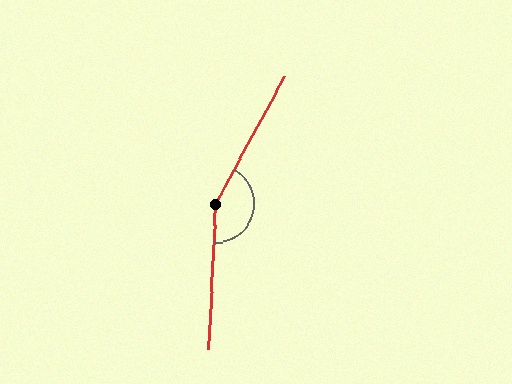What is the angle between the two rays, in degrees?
Approximately 154 degrees.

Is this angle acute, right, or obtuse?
It is obtuse.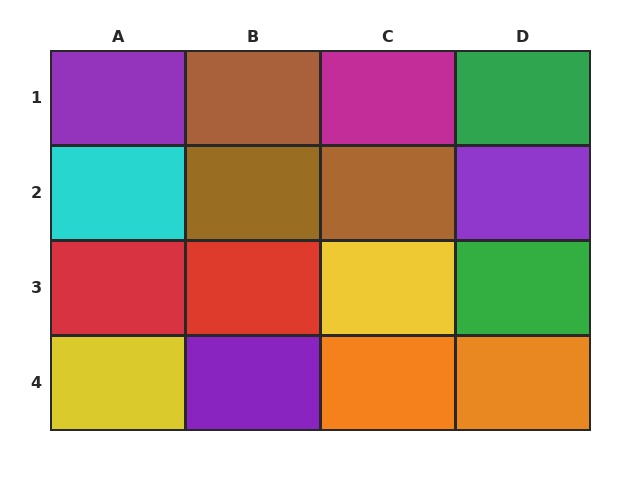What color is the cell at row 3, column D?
Green.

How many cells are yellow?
2 cells are yellow.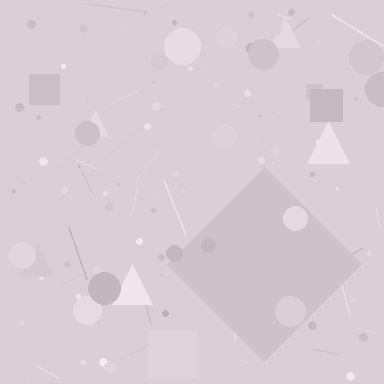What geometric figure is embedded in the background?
A diamond is embedded in the background.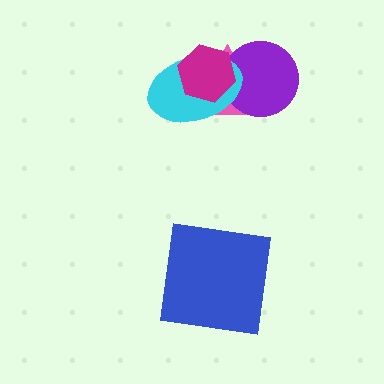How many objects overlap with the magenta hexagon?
3 objects overlap with the magenta hexagon.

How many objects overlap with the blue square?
0 objects overlap with the blue square.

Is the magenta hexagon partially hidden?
No, no other shape covers it.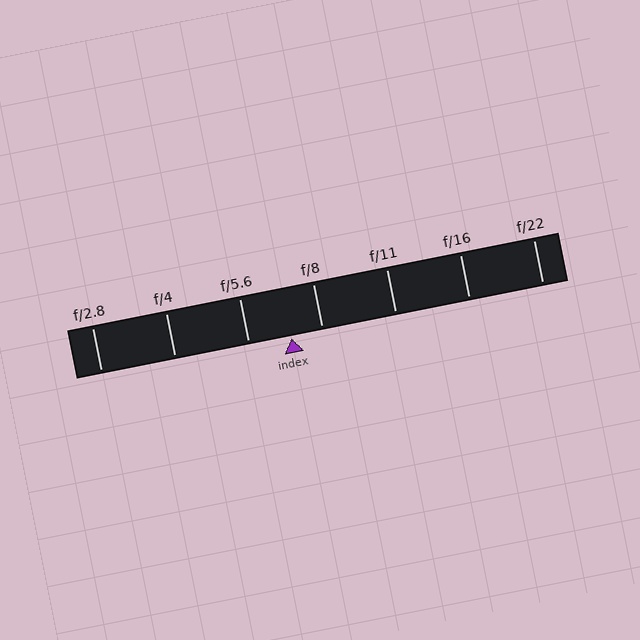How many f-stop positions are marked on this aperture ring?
There are 7 f-stop positions marked.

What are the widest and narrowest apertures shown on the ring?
The widest aperture shown is f/2.8 and the narrowest is f/22.